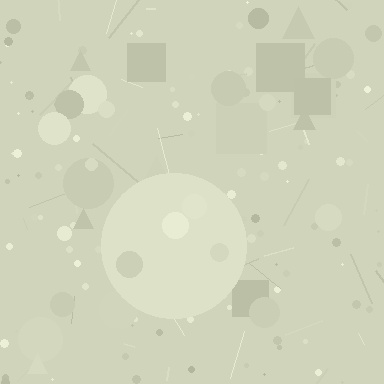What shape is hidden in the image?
A circle is hidden in the image.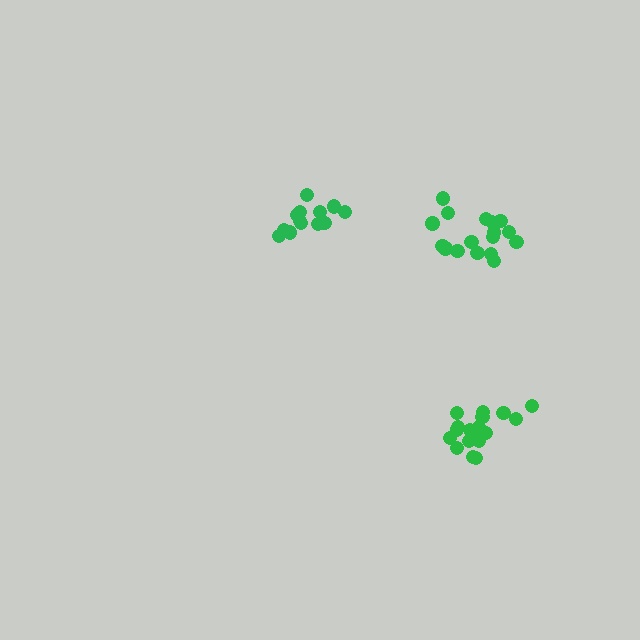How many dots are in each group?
Group 1: 19 dots, Group 2: 17 dots, Group 3: 13 dots (49 total).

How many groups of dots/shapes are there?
There are 3 groups.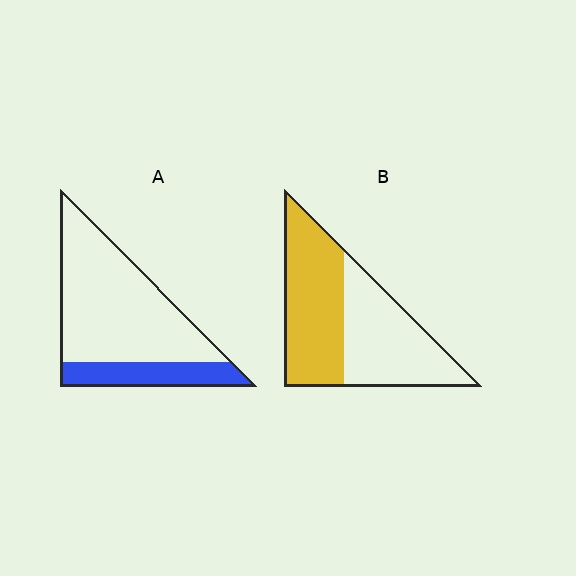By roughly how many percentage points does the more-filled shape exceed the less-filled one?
By roughly 30 percentage points (B over A).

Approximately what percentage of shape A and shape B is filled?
A is approximately 25% and B is approximately 50%.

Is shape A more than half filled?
No.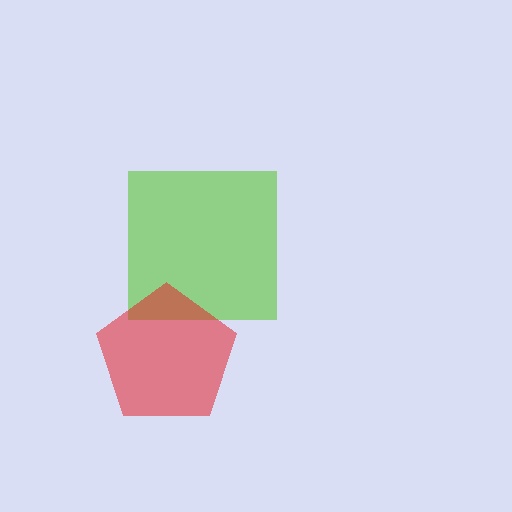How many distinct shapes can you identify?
There are 2 distinct shapes: a lime square, a red pentagon.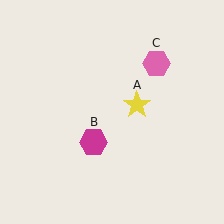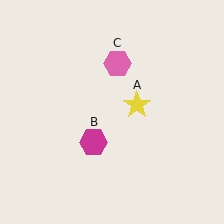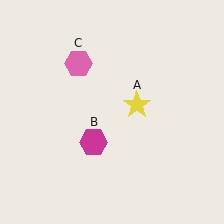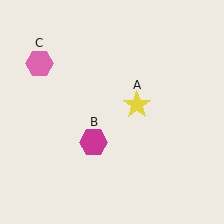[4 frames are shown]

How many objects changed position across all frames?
1 object changed position: pink hexagon (object C).